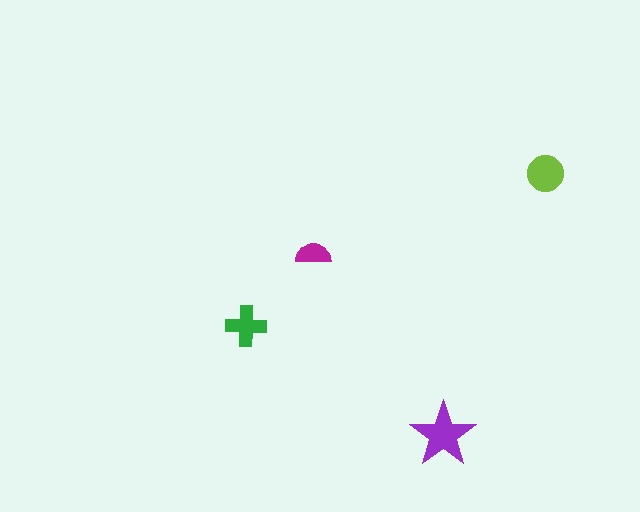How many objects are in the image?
There are 4 objects in the image.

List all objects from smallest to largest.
The magenta semicircle, the green cross, the lime circle, the purple star.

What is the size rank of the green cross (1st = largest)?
3rd.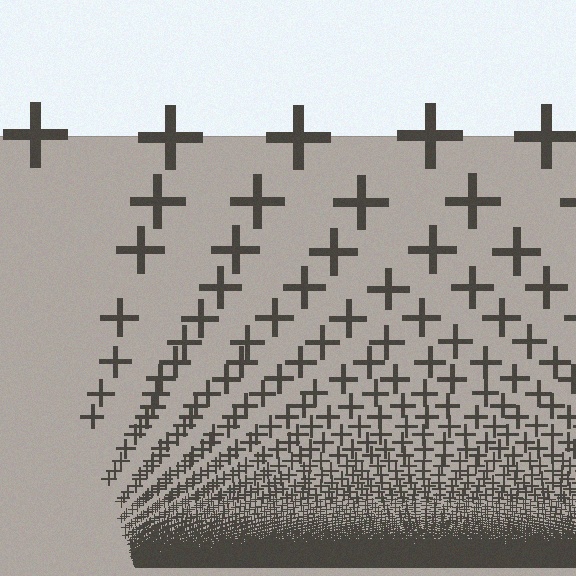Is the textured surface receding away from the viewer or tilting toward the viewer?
The surface appears to tilt toward the viewer. Texture elements get larger and sparser toward the top.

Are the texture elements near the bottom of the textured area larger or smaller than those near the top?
Smaller. The gradient is inverted — elements near the bottom are smaller and denser.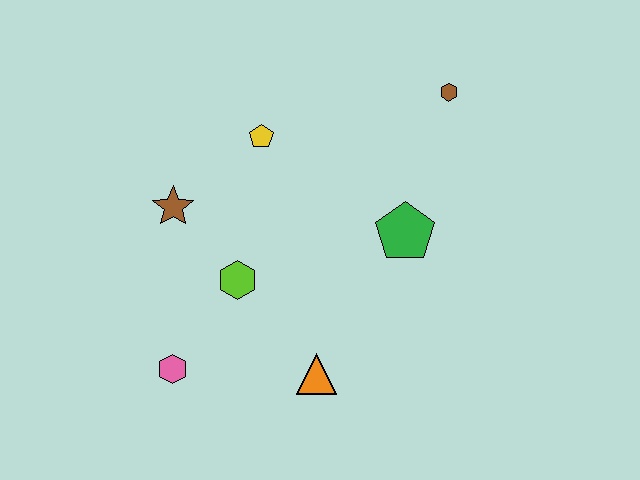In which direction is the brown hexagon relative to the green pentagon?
The brown hexagon is above the green pentagon.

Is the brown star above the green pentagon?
Yes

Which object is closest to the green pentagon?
The brown hexagon is closest to the green pentagon.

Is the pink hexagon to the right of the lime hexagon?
No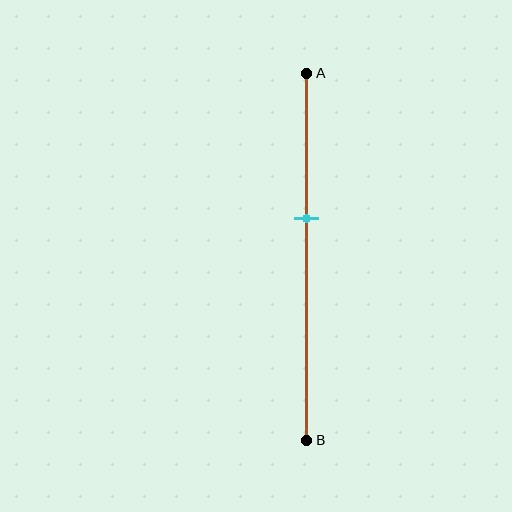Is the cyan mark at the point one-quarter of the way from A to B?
No, the mark is at about 40% from A, not at the 25% one-quarter point.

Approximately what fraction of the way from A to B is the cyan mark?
The cyan mark is approximately 40% of the way from A to B.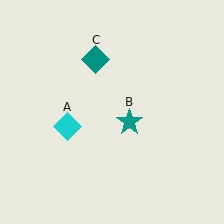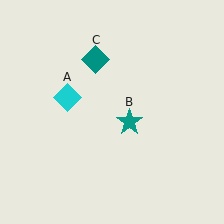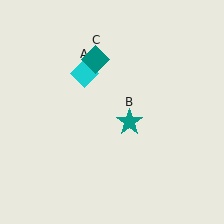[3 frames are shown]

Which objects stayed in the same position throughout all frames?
Teal star (object B) and teal diamond (object C) remained stationary.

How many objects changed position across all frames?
1 object changed position: cyan diamond (object A).